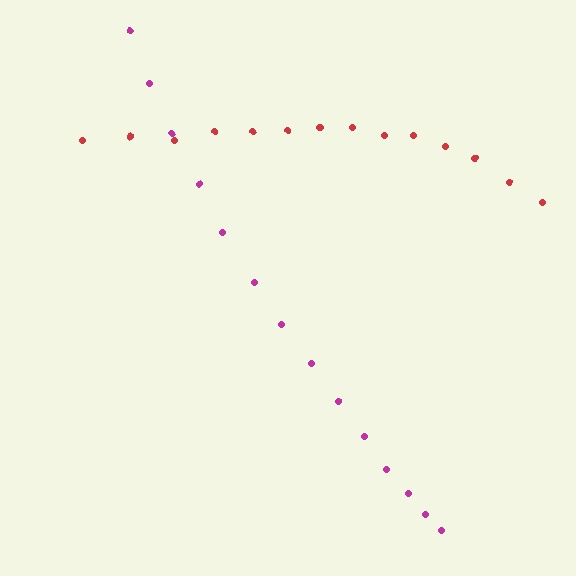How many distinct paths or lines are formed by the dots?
There are 2 distinct paths.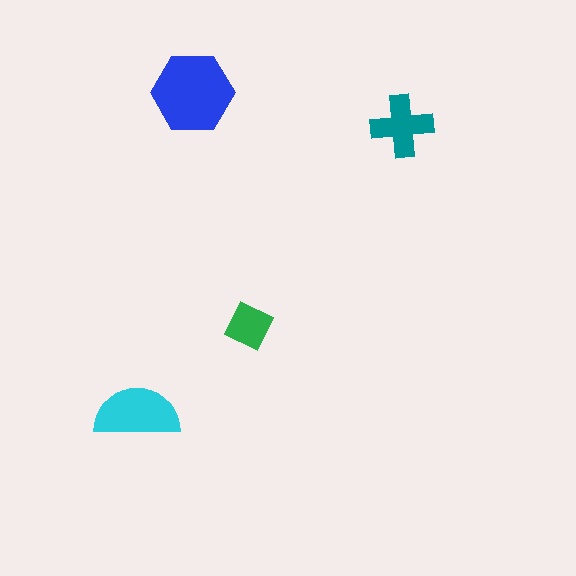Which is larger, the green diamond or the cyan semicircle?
The cyan semicircle.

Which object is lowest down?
The cyan semicircle is bottommost.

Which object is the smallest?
The green diamond.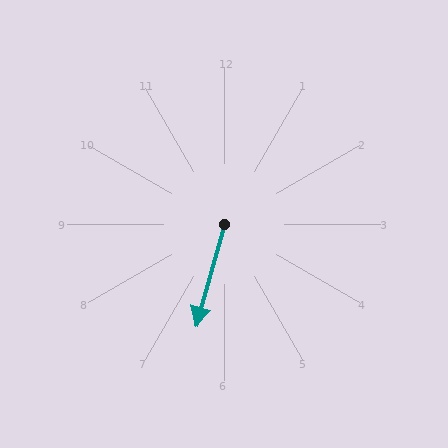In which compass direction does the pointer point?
South.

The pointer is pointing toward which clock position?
Roughly 7 o'clock.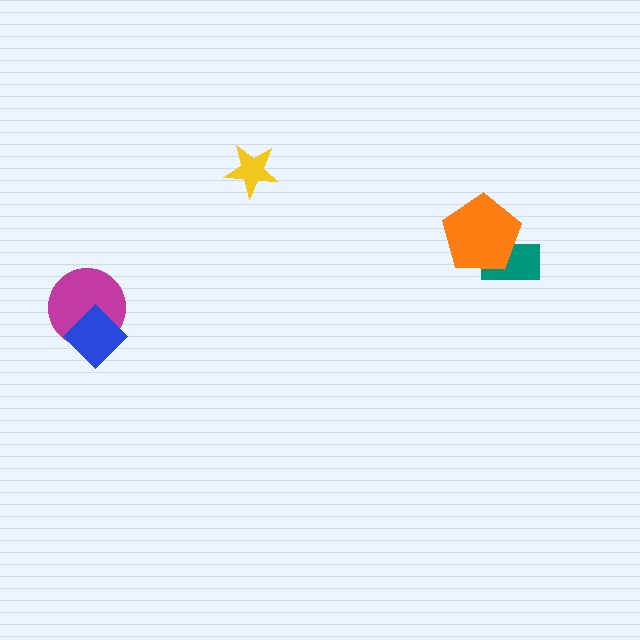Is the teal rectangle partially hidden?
Yes, it is partially covered by another shape.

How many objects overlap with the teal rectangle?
1 object overlaps with the teal rectangle.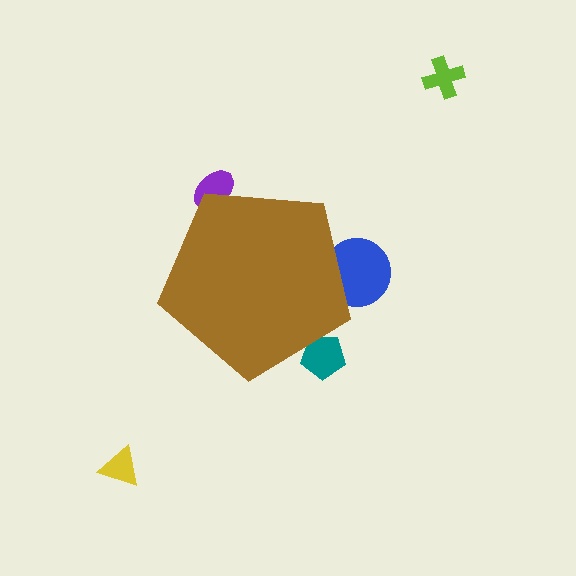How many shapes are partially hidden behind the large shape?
3 shapes are partially hidden.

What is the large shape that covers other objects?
A brown pentagon.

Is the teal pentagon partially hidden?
Yes, the teal pentagon is partially hidden behind the brown pentagon.